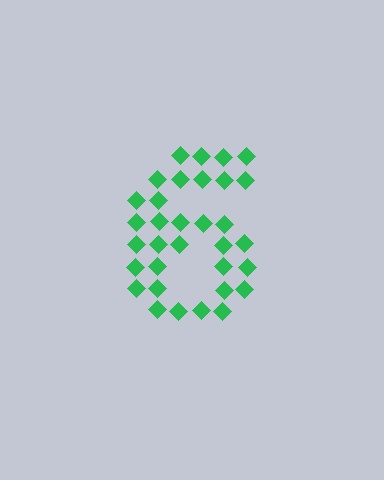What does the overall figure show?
The overall figure shows the digit 6.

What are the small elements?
The small elements are diamonds.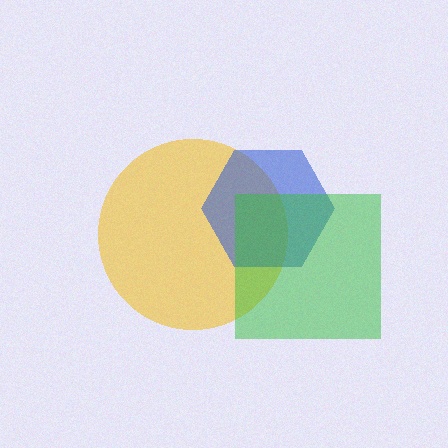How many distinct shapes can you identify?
There are 3 distinct shapes: a yellow circle, a blue hexagon, a green square.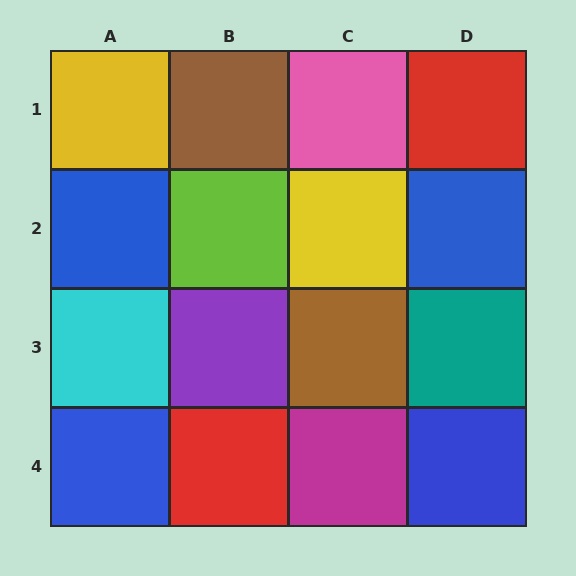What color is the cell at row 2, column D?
Blue.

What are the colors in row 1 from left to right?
Yellow, brown, pink, red.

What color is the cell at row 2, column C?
Yellow.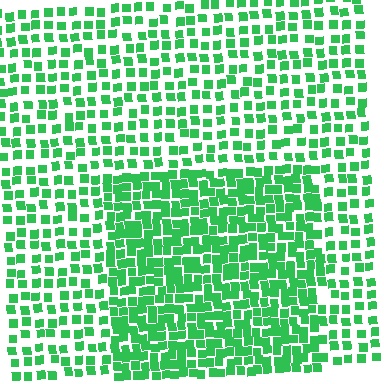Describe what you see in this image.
The image contains small green elements arranged at two different densities. A rectangle-shaped region is visible where the elements are more densely packed than the surrounding area.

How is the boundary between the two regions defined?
The boundary is defined by a change in element density (approximately 1.9x ratio). All elements are the same color, size, and shape.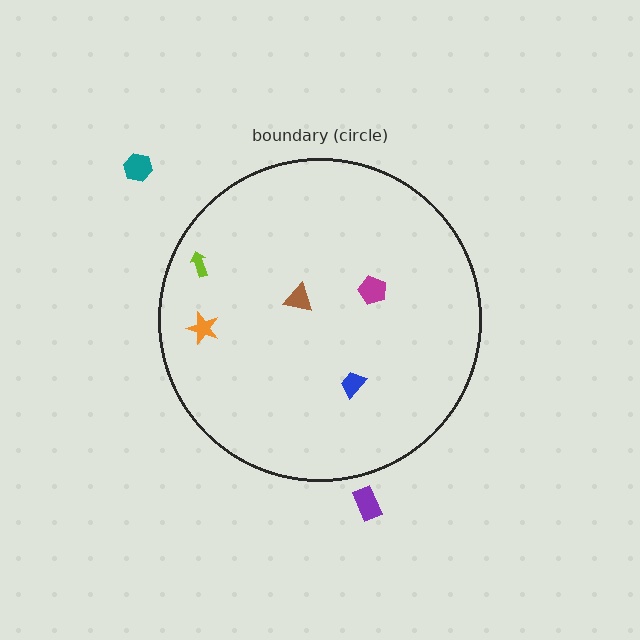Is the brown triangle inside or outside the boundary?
Inside.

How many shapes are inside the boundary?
5 inside, 2 outside.